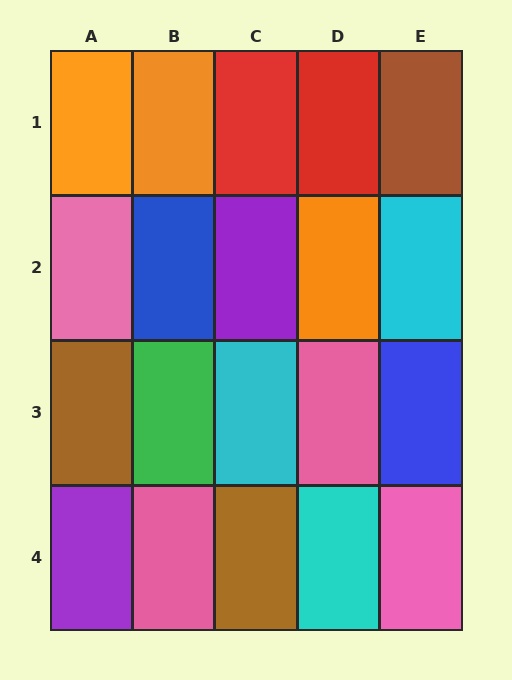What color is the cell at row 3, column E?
Blue.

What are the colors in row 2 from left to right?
Pink, blue, purple, orange, cyan.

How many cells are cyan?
3 cells are cyan.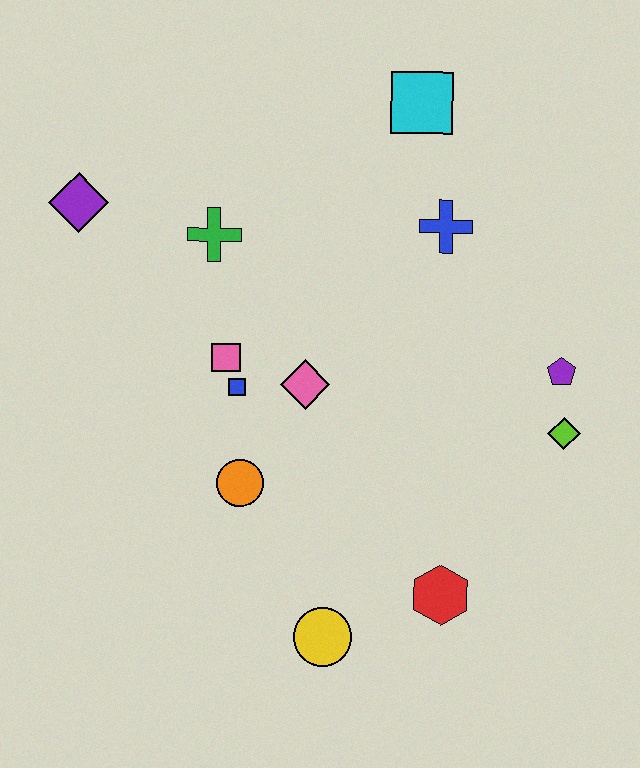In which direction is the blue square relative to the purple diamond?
The blue square is below the purple diamond.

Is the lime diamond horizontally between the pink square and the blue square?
No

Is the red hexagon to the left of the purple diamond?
No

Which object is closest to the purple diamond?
The green cross is closest to the purple diamond.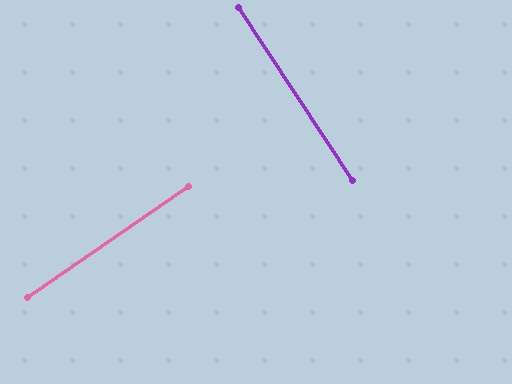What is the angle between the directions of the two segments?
Approximately 89 degrees.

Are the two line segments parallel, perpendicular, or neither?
Perpendicular — they meet at approximately 89°.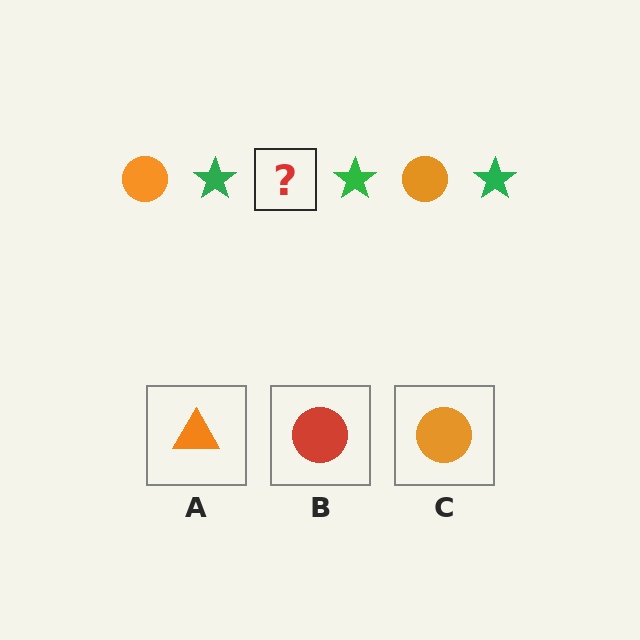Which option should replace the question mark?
Option C.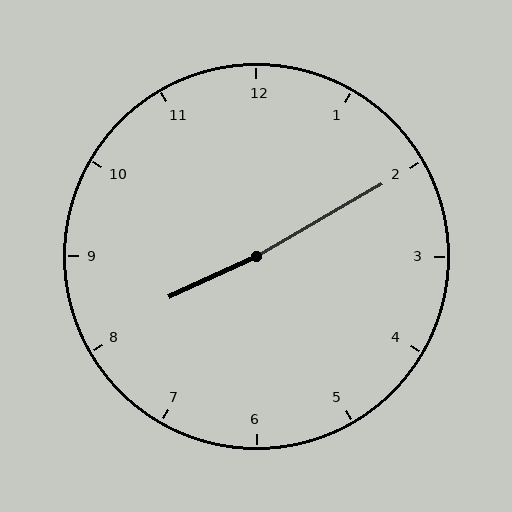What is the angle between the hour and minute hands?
Approximately 175 degrees.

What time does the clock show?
8:10.